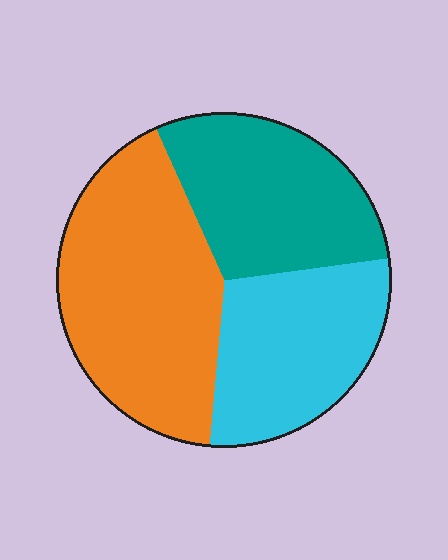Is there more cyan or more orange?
Orange.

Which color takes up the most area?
Orange, at roughly 40%.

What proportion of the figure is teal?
Teal covers 30% of the figure.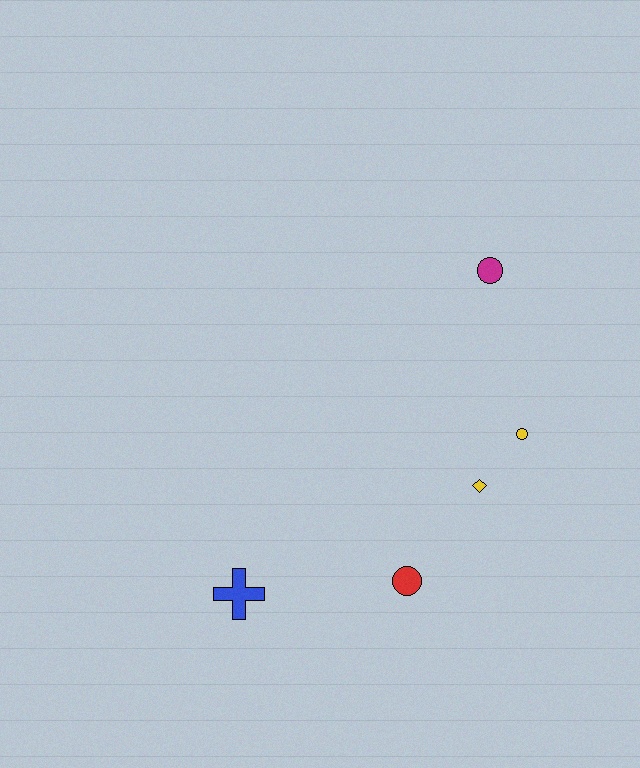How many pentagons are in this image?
There are no pentagons.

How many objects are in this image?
There are 5 objects.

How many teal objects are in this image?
There are no teal objects.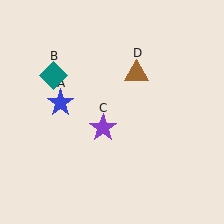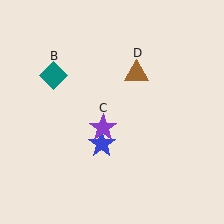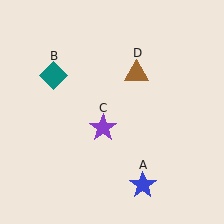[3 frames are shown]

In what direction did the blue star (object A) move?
The blue star (object A) moved down and to the right.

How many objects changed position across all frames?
1 object changed position: blue star (object A).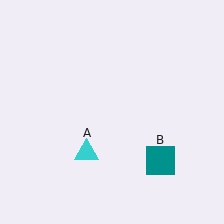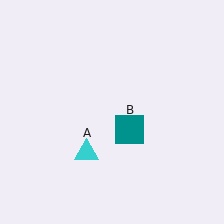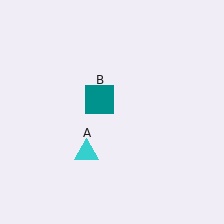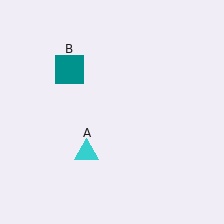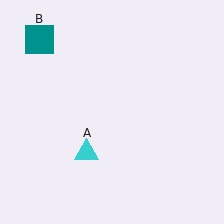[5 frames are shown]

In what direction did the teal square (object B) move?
The teal square (object B) moved up and to the left.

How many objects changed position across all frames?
1 object changed position: teal square (object B).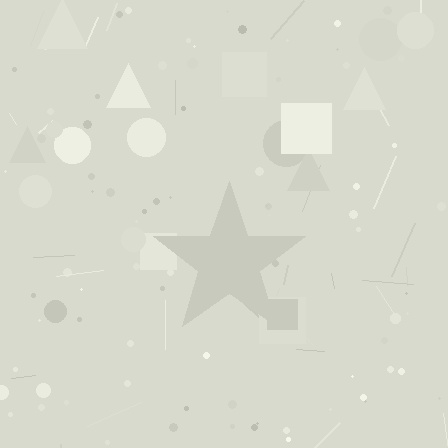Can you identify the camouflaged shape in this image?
The camouflaged shape is a star.